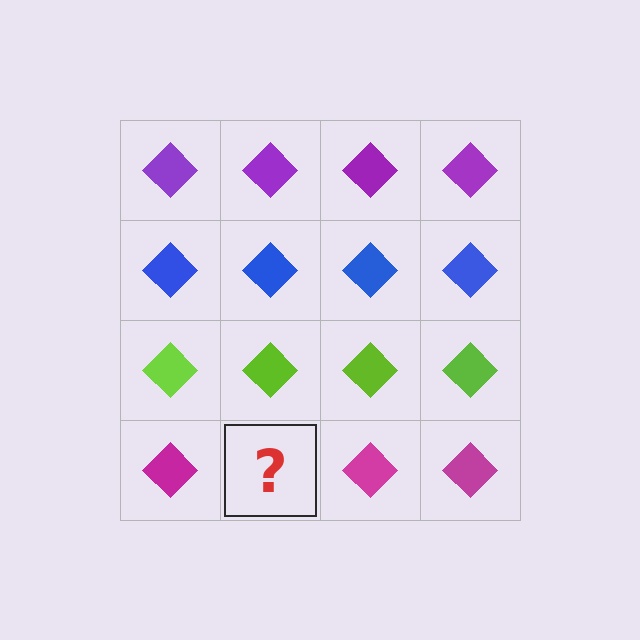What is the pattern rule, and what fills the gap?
The rule is that each row has a consistent color. The gap should be filled with a magenta diamond.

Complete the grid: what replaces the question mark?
The question mark should be replaced with a magenta diamond.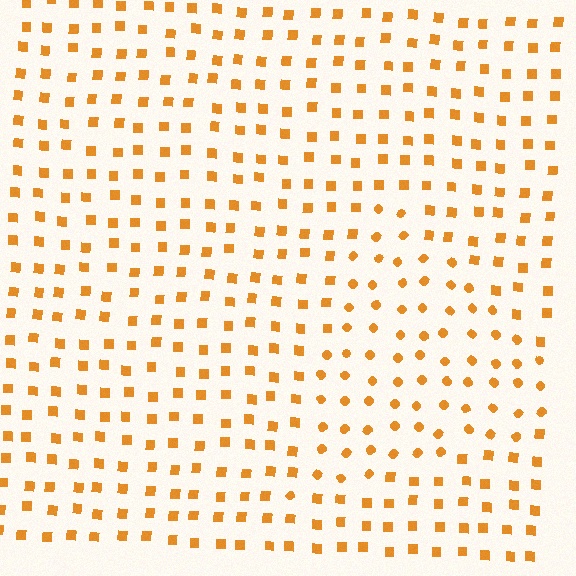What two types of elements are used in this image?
The image uses circles inside the triangle region and squares outside it.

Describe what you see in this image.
The image is filled with small orange elements arranged in a uniform grid. A triangle-shaped region contains circles, while the surrounding area contains squares. The boundary is defined purely by the change in element shape.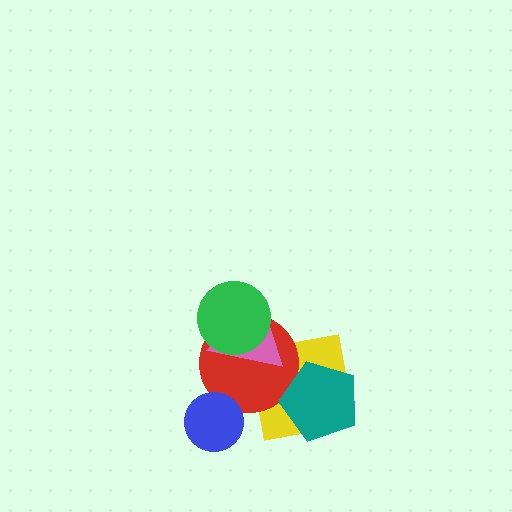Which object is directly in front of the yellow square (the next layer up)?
The red circle is directly in front of the yellow square.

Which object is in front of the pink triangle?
The green circle is in front of the pink triangle.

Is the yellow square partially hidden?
Yes, it is partially covered by another shape.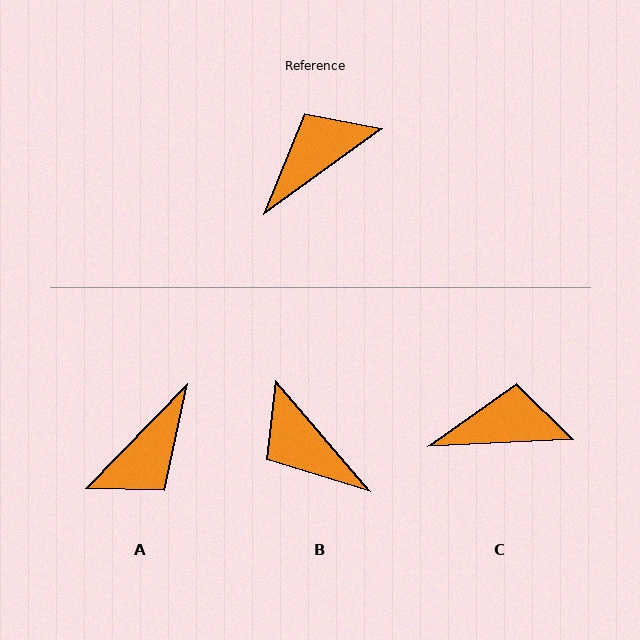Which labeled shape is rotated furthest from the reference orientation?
A, about 170 degrees away.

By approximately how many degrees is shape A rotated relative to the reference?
Approximately 170 degrees clockwise.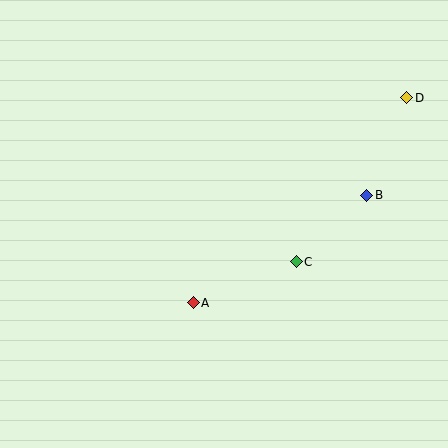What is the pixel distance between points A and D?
The distance between A and D is 296 pixels.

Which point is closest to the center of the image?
Point C at (296, 262) is closest to the center.